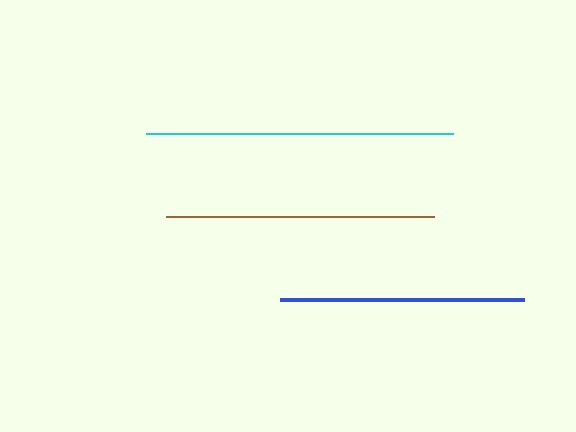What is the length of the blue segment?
The blue segment is approximately 244 pixels long.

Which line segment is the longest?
The cyan line is the longest at approximately 306 pixels.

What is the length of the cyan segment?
The cyan segment is approximately 306 pixels long.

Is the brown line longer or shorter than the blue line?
The brown line is longer than the blue line.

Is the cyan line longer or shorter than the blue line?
The cyan line is longer than the blue line.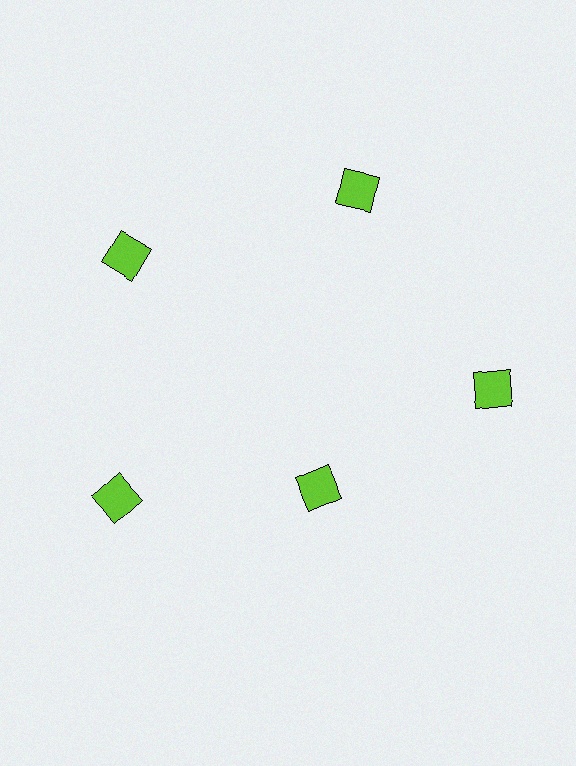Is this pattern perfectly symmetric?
No. The 5 lime squares are arranged in a ring, but one element near the 5 o'clock position is pulled inward toward the center, breaking the 5-fold rotational symmetry.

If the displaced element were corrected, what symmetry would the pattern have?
It would have 5-fold rotational symmetry — the pattern would map onto itself every 72 degrees.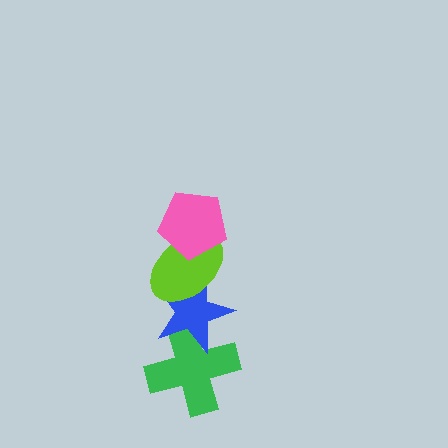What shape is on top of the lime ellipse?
The pink pentagon is on top of the lime ellipse.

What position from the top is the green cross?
The green cross is 4th from the top.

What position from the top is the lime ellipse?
The lime ellipse is 2nd from the top.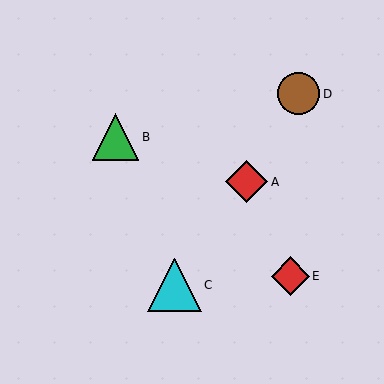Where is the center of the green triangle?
The center of the green triangle is at (116, 137).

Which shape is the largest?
The cyan triangle (labeled C) is the largest.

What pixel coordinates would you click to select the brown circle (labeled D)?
Click at (299, 94) to select the brown circle D.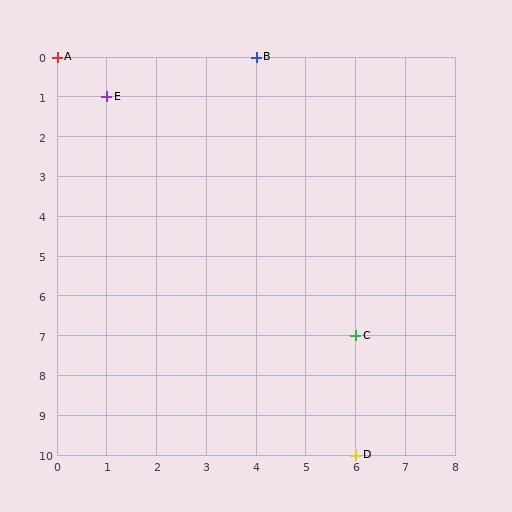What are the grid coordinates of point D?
Point D is at grid coordinates (6, 10).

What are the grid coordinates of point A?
Point A is at grid coordinates (0, 0).